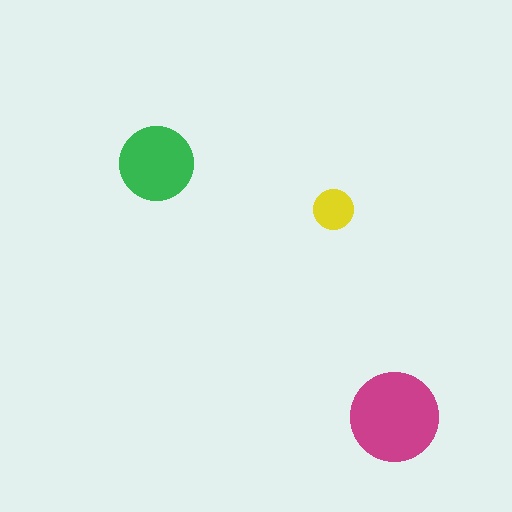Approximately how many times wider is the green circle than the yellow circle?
About 2 times wider.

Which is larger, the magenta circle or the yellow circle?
The magenta one.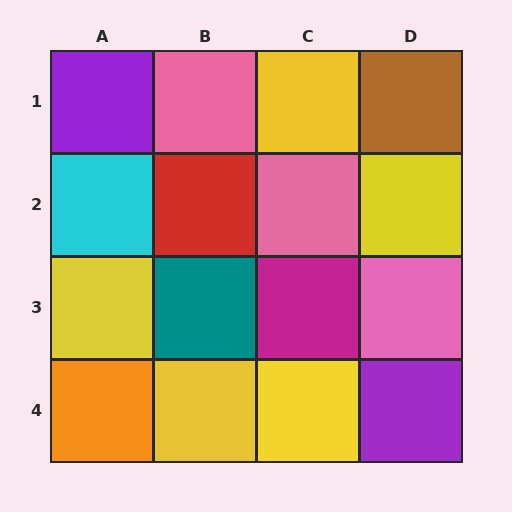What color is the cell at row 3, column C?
Magenta.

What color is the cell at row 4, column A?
Orange.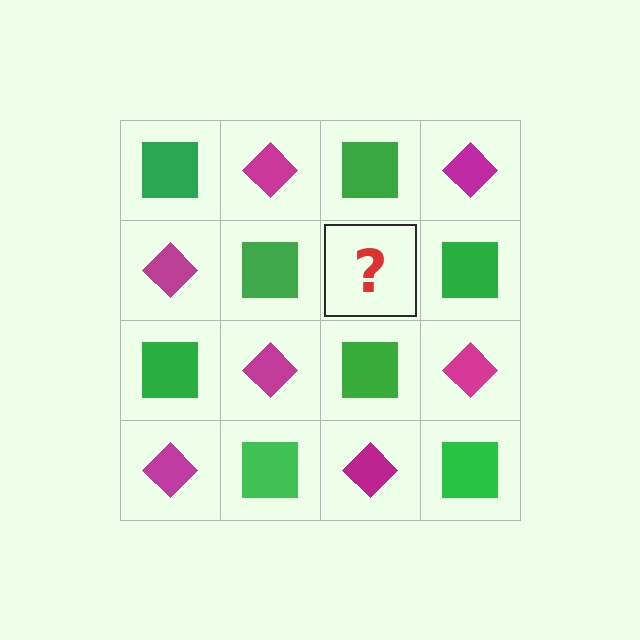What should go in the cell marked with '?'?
The missing cell should contain a magenta diamond.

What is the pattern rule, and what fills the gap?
The rule is that it alternates green square and magenta diamond in a checkerboard pattern. The gap should be filled with a magenta diamond.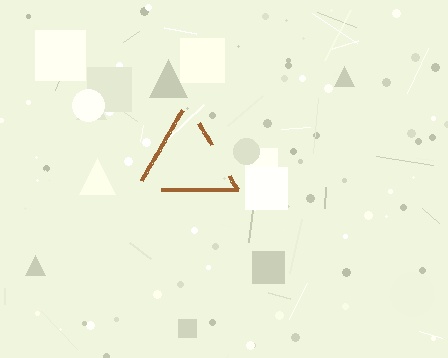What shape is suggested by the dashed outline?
The dashed outline suggests a triangle.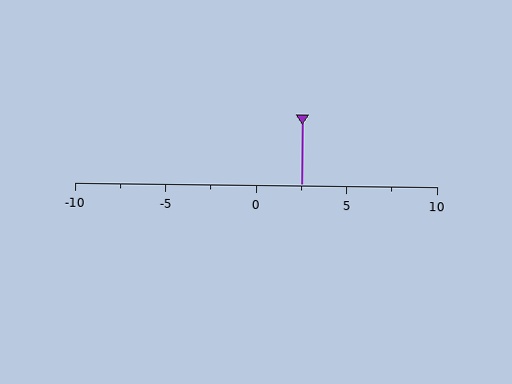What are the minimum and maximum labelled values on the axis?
The axis runs from -10 to 10.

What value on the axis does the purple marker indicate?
The marker indicates approximately 2.5.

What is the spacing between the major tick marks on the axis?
The major ticks are spaced 5 apart.